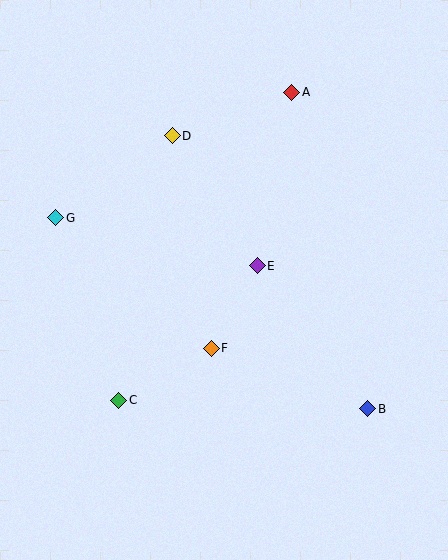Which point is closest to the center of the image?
Point E at (257, 266) is closest to the center.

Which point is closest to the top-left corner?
Point D is closest to the top-left corner.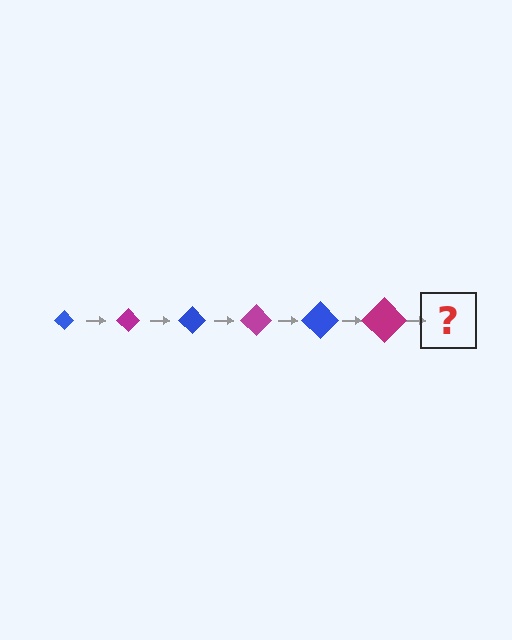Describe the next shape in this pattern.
It should be a blue diamond, larger than the previous one.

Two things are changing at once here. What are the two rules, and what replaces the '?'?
The two rules are that the diamond grows larger each step and the color cycles through blue and magenta. The '?' should be a blue diamond, larger than the previous one.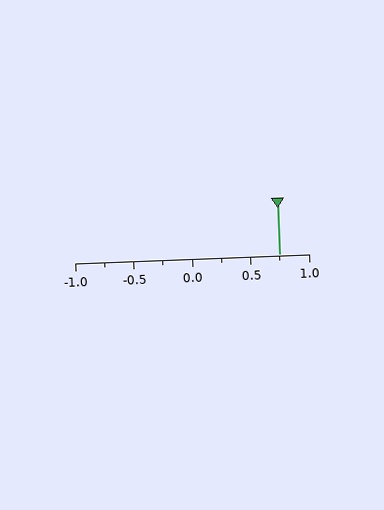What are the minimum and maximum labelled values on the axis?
The axis runs from -1.0 to 1.0.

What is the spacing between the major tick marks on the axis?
The major ticks are spaced 0.5 apart.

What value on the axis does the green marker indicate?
The marker indicates approximately 0.75.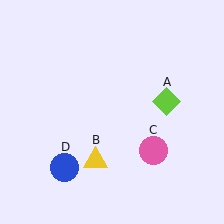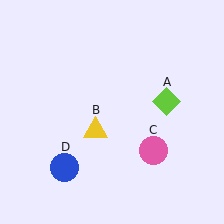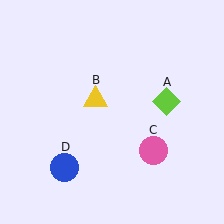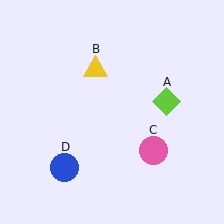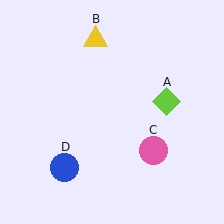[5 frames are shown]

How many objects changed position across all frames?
1 object changed position: yellow triangle (object B).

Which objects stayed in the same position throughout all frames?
Lime diamond (object A) and pink circle (object C) and blue circle (object D) remained stationary.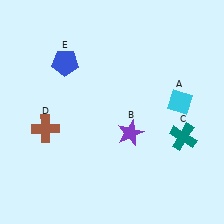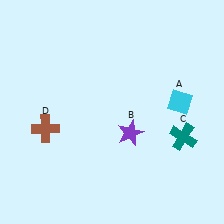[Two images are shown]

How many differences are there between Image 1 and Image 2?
There is 1 difference between the two images.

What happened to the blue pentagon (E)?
The blue pentagon (E) was removed in Image 2. It was in the top-left area of Image 1.